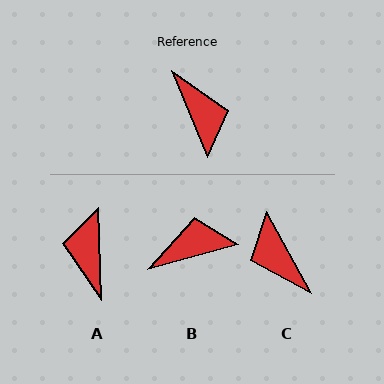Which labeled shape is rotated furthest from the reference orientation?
C, about 174 degrees away.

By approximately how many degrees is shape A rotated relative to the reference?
Approximately 159 degrees counter-clockwise.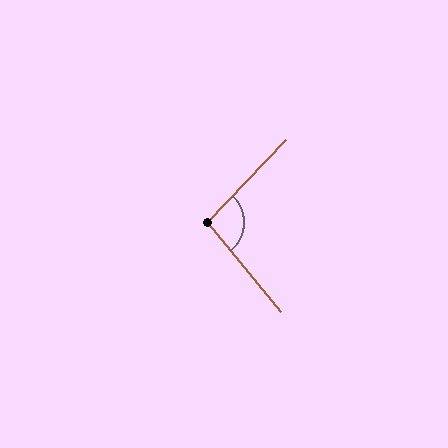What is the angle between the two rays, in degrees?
Approximately 97 degrees.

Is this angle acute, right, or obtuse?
It is obtuse.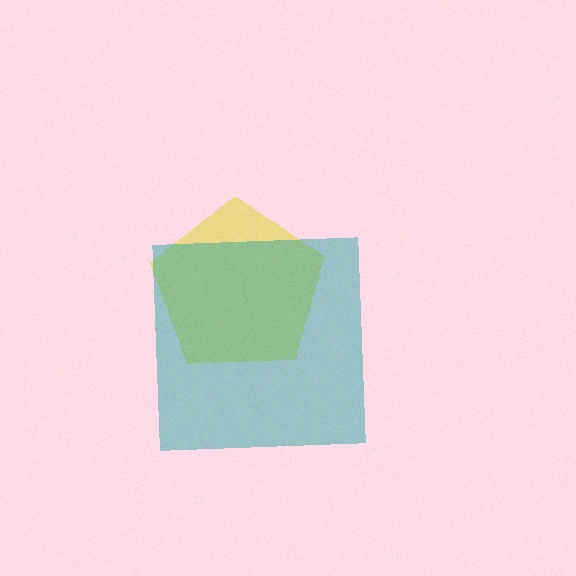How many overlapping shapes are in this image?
There are 2 overlapping shapes in the image.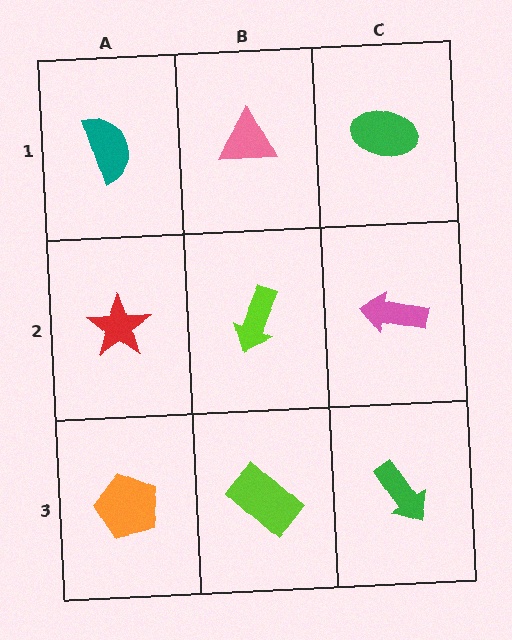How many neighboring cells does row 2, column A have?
3.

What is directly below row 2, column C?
A green arrow.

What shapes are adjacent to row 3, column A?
A red star (row 2, column A), a lime rectangle (row 3, column B).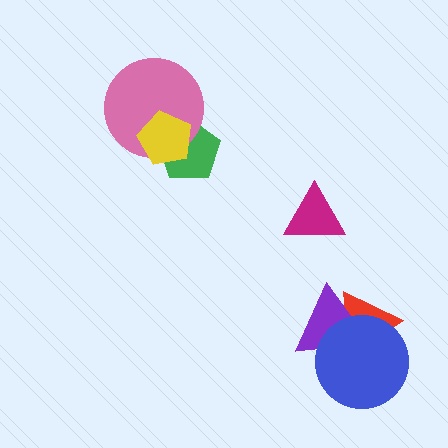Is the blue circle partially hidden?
No, no other shape covers it.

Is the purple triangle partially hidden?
Yes, it is partially covered by another shape.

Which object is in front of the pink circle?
The yellow pentagon is in front of the pink circle.